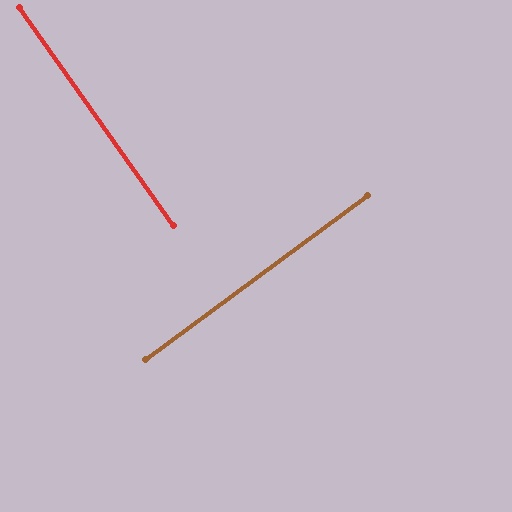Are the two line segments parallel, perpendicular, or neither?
Perpendicular — they meet at approximately 89°.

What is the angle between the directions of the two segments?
Approximately 89 degrees.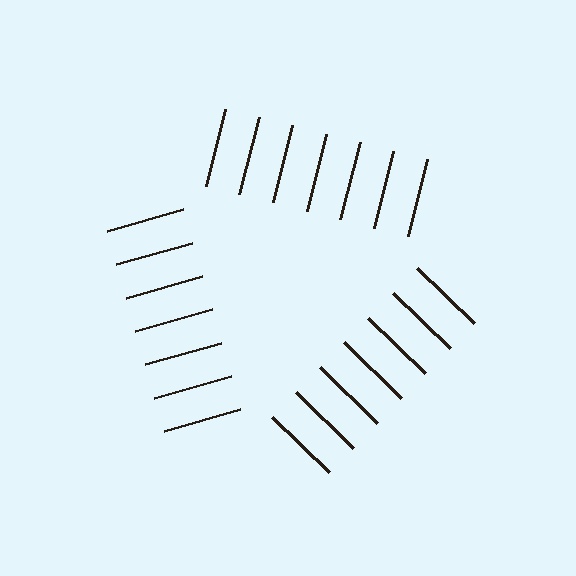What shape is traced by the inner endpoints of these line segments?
An illusory triangle — the line segments terminate on its edges but no continuous stroke is drawn.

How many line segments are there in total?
21 — 7 along each of the 3 edges.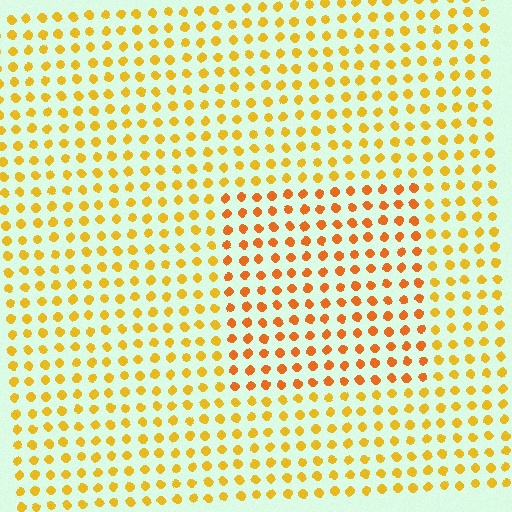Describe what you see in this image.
The image is filled with small yellow elements in a uniform arrangement. A rectangle-shaped region is visible where the elements are tinted to a slightly different hue, forming a subtle color boundary.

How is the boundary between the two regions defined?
The boundary is defined purely by a slight shift in hue (about 24 degrees). Spacing, size, and orientation are identical on both sides.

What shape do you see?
I see a rectangle.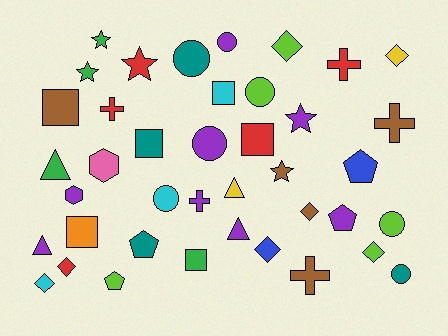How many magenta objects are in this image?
There are no magenta objects.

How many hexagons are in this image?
There are 2 hexagons.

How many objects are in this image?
There are 40 objects.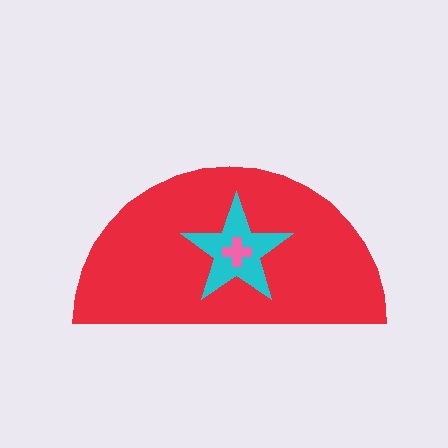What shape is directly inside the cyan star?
The pink cross.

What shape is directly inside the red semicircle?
The cyan star.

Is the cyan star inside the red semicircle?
Yes.